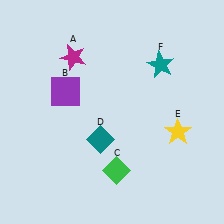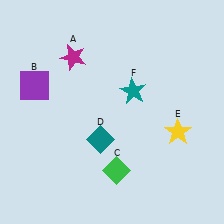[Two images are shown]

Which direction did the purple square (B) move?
The purple square (B) moved left.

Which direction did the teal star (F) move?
The teal star (F) moved left.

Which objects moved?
The objects that moved are: the purple square (B), the teal star (F).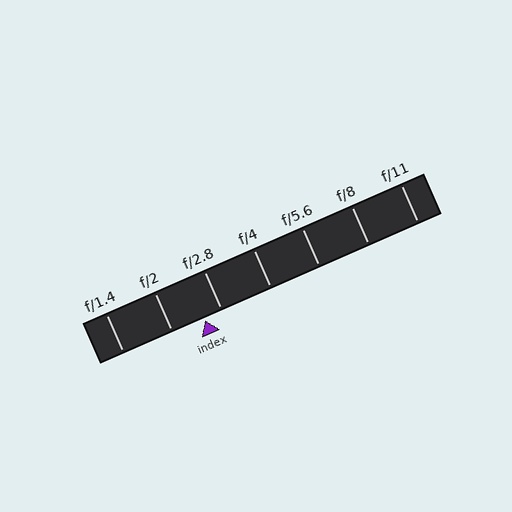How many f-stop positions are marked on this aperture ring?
There are 7 f-stop positions marked.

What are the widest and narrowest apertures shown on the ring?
The widest aperture shown is f/1.4 and the narrowest is f/11.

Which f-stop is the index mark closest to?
The index mark is closest to f/2.8.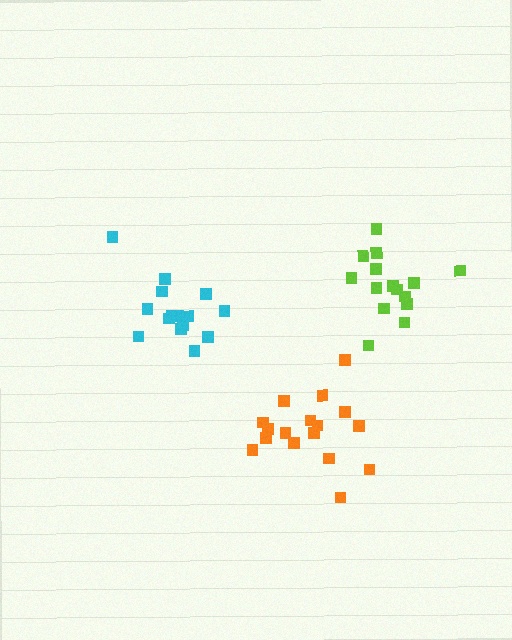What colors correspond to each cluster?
The clusters are colored: cyan, lime, orange.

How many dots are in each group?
Group 1: 15 dots, Group 2: 15 dots, Group 3: 17 dots (47 total).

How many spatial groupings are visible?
There are 3 spatial groupings.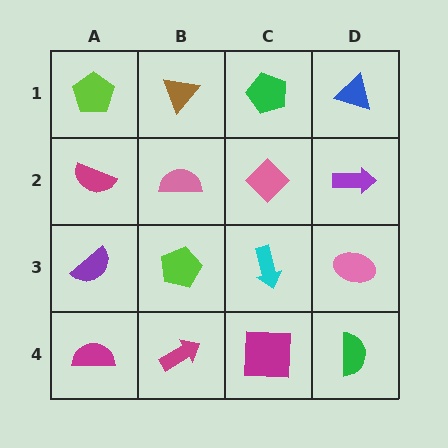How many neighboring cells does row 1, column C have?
3.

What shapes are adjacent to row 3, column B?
A pink semicircle (row 2, column B), a magenta arrow (row 4, column B), a purple semicircle (row 3, column A), a cyan arrow (row 3, column C).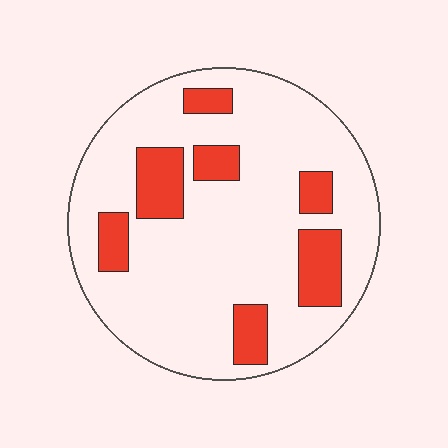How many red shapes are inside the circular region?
7.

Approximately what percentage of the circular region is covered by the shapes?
Approximately 20%.